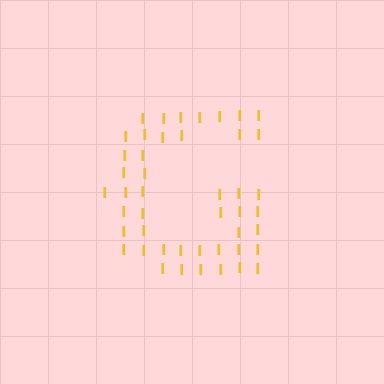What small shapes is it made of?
It is made of small letter I's.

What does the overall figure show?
The overall figure shows the letter G.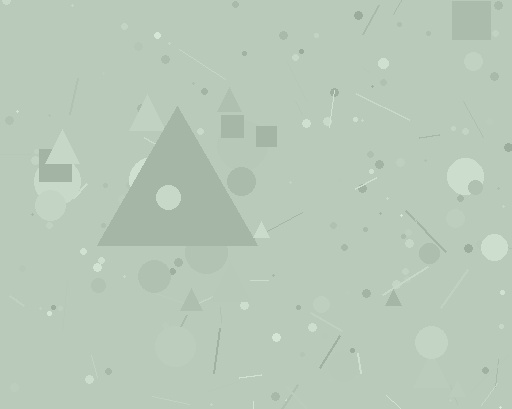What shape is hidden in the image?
A triangle is hidden in the image.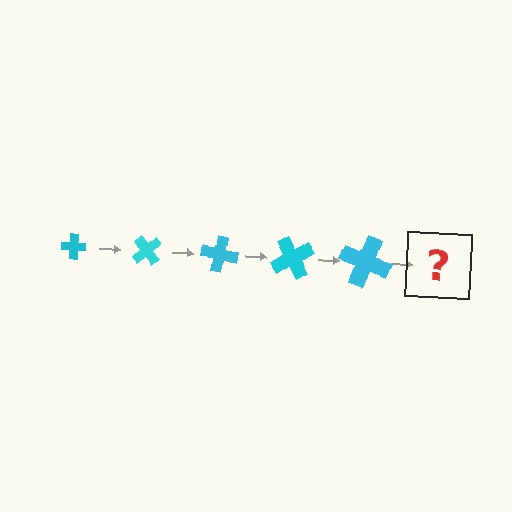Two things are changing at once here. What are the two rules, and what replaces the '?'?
The two rules are that the cross grows larger each step and it rotates 50 degrees each step. The '?' should be a cross, larger than the previous one and rotated 250 degrees from the start.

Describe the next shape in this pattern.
It should be a cross, larger than the previous one and rotated 250 degrees from the start.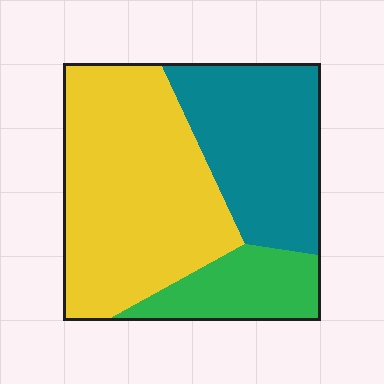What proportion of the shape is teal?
Teal covers 33% of the shape.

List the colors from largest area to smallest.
From largest to smallest: yellow, teal, green.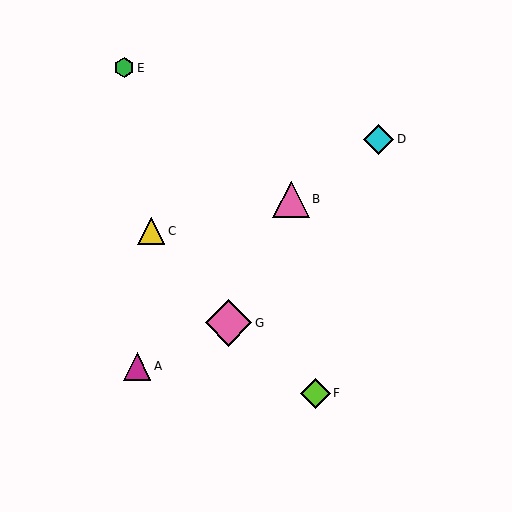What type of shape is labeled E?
Shape E is a green hexagon.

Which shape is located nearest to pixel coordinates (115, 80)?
The green hexagon (labeled E) at (124, 68) is nearest to that location.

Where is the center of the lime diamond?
The center of the lime diamond is at (315, 393).